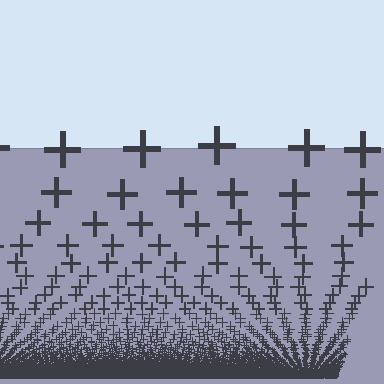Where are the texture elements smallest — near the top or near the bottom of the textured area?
Near the bottom.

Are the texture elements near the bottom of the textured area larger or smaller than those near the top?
Smaller. The gradient is inverted — elements near the bottom are smaller and denser.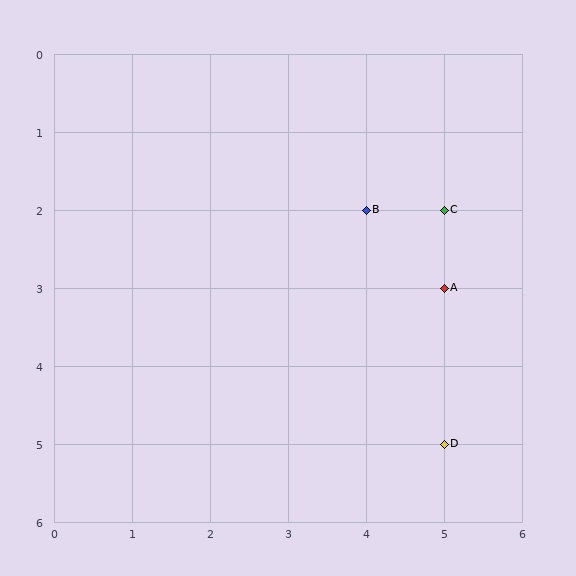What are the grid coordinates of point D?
Point D is at grid coordinates (5, 5).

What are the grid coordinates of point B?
Point B is at grid coordinates (4, 2).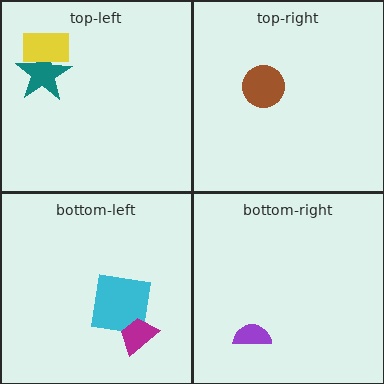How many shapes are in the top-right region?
1.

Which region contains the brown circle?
The top-right region.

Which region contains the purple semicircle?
The bottom-right region.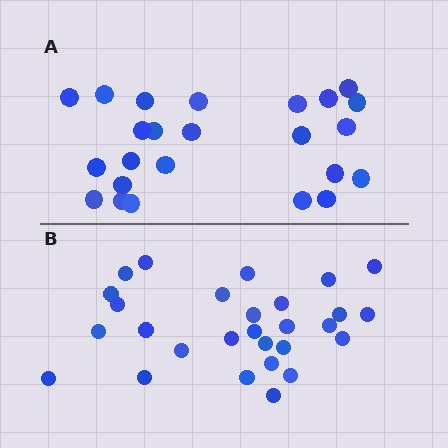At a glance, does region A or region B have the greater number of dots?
Region B (the bottom region) has more dots.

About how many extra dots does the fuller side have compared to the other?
Region B has about 4 more dots than region A.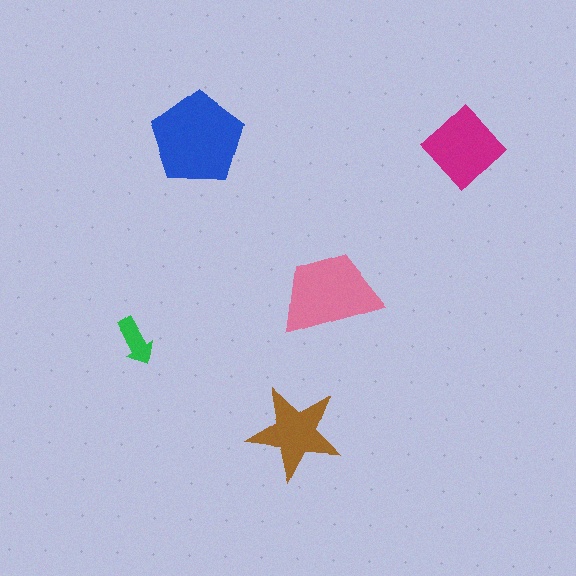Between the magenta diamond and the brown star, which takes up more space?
The magenta diamond.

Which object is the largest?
The blue pentagon.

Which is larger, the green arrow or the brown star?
The brown star.